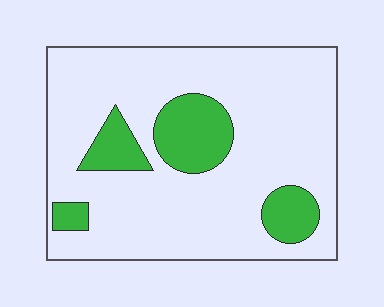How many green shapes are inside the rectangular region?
4.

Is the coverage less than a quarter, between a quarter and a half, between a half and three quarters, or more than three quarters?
Less than a quarter.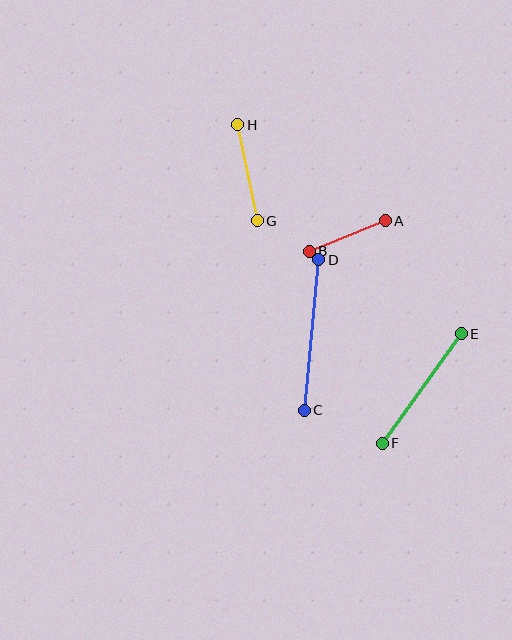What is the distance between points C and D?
The distance is approximately 151 pixels.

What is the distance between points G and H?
The distance is approximately 98 pixels.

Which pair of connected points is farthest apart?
Points C and D are farthest apart.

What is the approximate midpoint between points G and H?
The midpoint is at approximately (247, 173) pixels.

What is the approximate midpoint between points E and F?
The midpoint is at approximately (422, 388) pixels.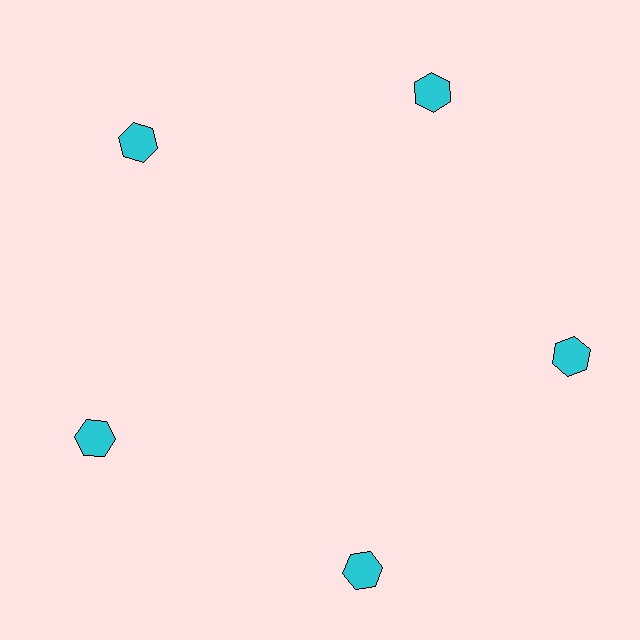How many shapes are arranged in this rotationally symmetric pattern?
There are 5 shapes, arranged in 5 groups of 1.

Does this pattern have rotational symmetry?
Yes, this pattern has 5-fold rotational symmetry. It looks the same after rotating 72 degrees around the center.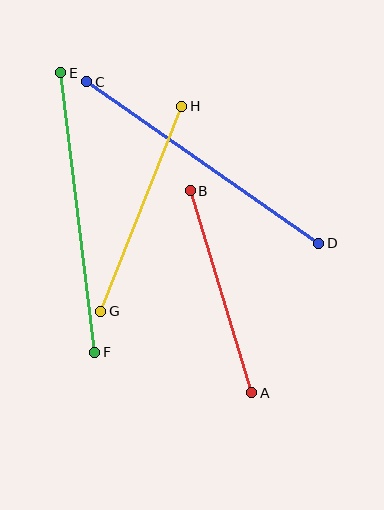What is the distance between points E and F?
The distance is approximately 281 pixels.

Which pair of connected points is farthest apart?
Points C and D are farthest apart.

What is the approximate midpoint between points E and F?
The midpoint is at approximately (78, 212) pixels.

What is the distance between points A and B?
The distance is approximately 211 pixels.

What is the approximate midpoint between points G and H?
The midpoint is at approximately (141, 209) pixels.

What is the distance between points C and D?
The distance is approximately 282 pixels.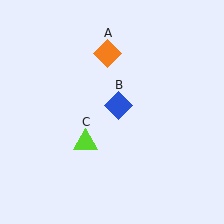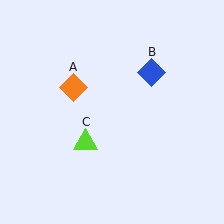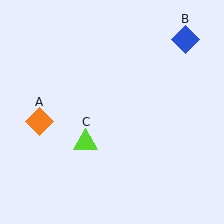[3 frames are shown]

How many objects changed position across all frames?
2 objects changed position: orange diamond (object A), blue diamond (object B).